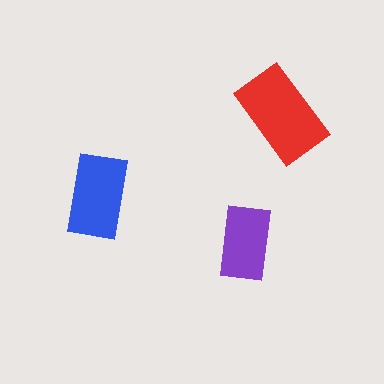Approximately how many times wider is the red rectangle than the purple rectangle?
About 1.5 times wider.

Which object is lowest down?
The purple rectangle is bottommost.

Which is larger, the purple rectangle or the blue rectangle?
The blue one.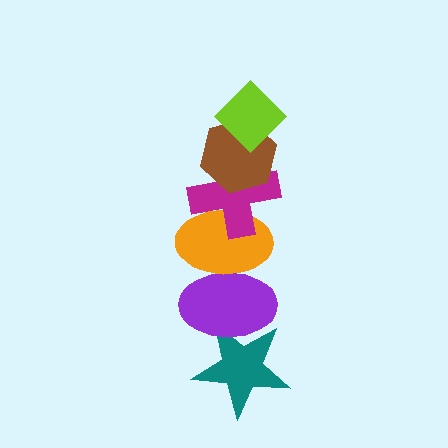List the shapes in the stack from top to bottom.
From top to bottom: the lime diamond, the brown hexagon, the magenta cross, the orange ellipse, the purple ellipse, the teal star.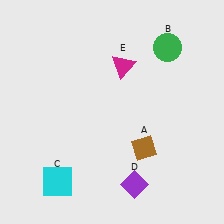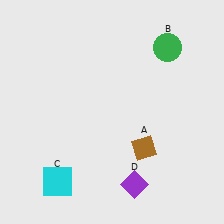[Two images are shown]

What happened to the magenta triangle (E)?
The magenta triangle (E) was removed in Image 2. It was in the top-right area of Image 1.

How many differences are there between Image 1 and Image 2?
There is 1 difference between the two images.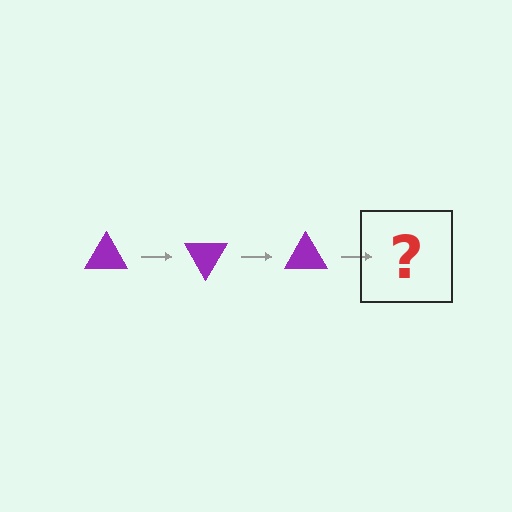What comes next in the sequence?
The next element should be a purple triangle rotated 180 degrees.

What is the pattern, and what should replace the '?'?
The pattern is that the triangle rotates 60 degrees each step. The '?' should be a purple triangle rotated 180 degrees.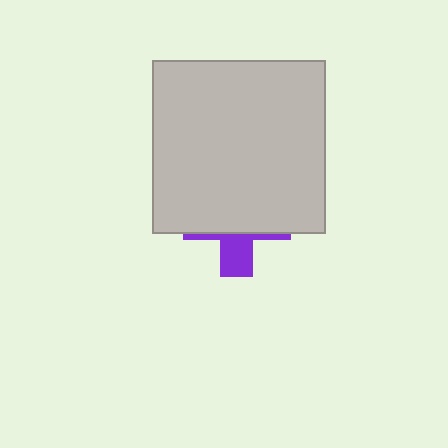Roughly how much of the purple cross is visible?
A small part of it is visible (roughly 32%).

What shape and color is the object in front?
The object in front is a light gray square.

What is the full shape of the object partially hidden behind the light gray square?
The partially hidden object is a purple cross.